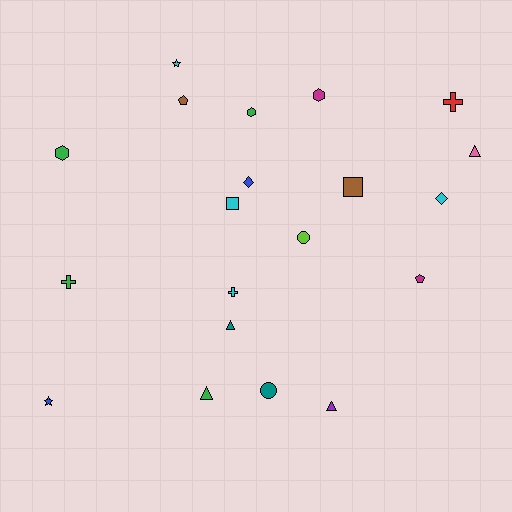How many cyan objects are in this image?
There are 4 cyan objects.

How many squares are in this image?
There are 2 squares.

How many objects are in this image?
There are 20 objects.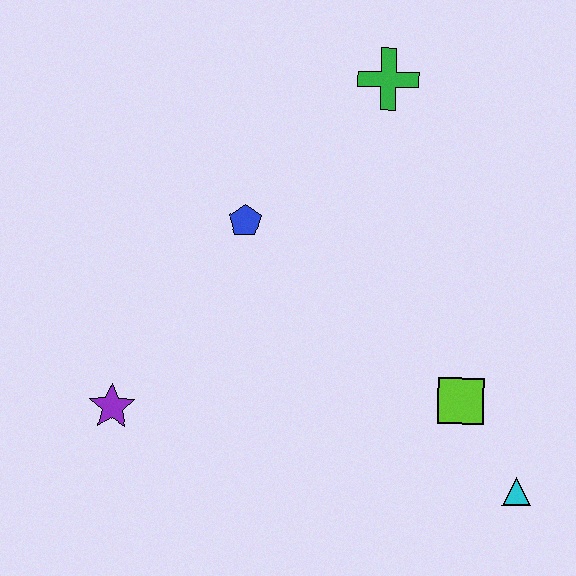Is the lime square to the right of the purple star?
Yes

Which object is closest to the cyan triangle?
The lime square is closest to the cyan triangle.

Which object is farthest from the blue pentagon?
The cyan triangle is farthest from the blue pentagon.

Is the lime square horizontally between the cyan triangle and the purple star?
Yes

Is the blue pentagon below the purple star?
No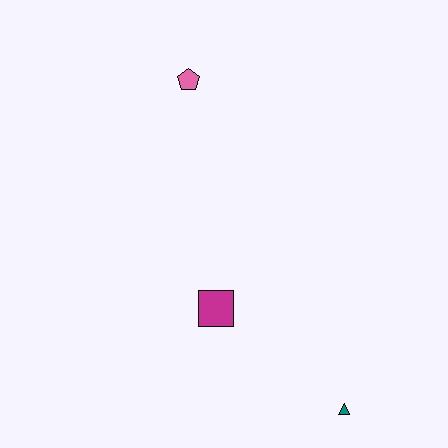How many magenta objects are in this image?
There is 1 magenta object.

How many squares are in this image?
There is 1 square.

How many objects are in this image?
There are 3 objects.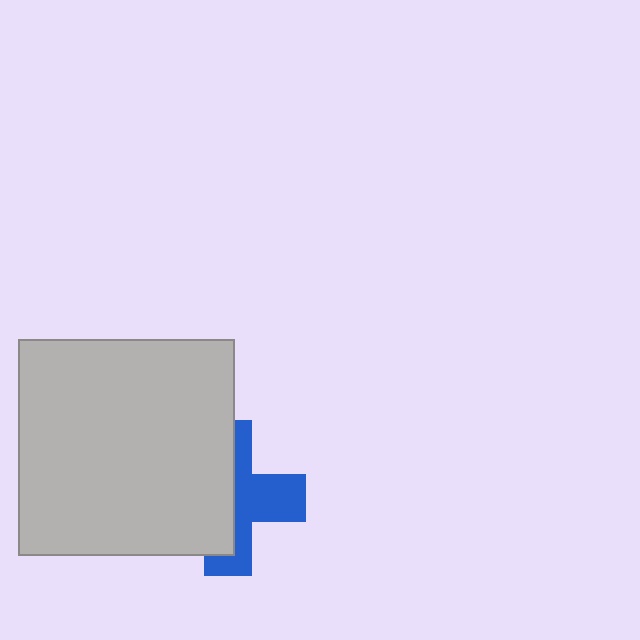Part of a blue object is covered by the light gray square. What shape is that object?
It is a cross.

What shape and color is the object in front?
The object in front is a light gray square.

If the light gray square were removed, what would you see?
You would see the complete blue cross.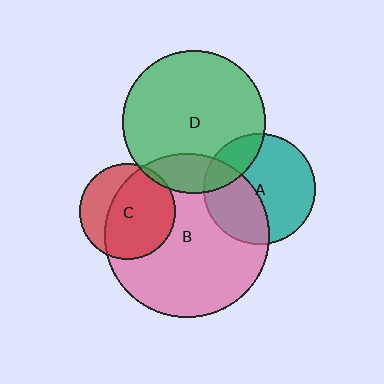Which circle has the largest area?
Circle B (pink).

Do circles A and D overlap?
Yes.